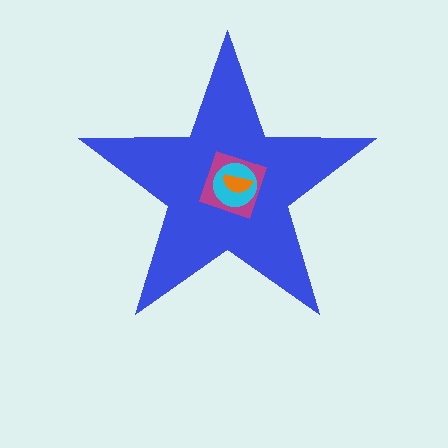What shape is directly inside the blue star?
The magenta square.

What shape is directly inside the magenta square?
The cyan circle.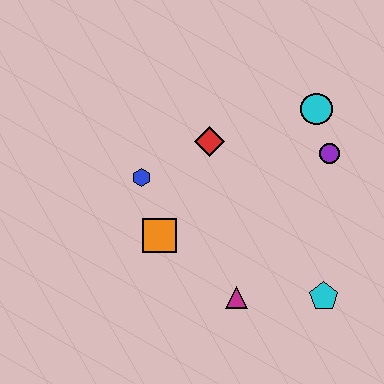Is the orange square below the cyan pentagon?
No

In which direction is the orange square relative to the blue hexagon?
The orange square is below the blue hexagon.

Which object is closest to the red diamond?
The blue hexagon is closest to the red diamond.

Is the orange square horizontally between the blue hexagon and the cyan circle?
Yes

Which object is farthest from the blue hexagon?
The cyan pentagon is farthest from the blue hexagon.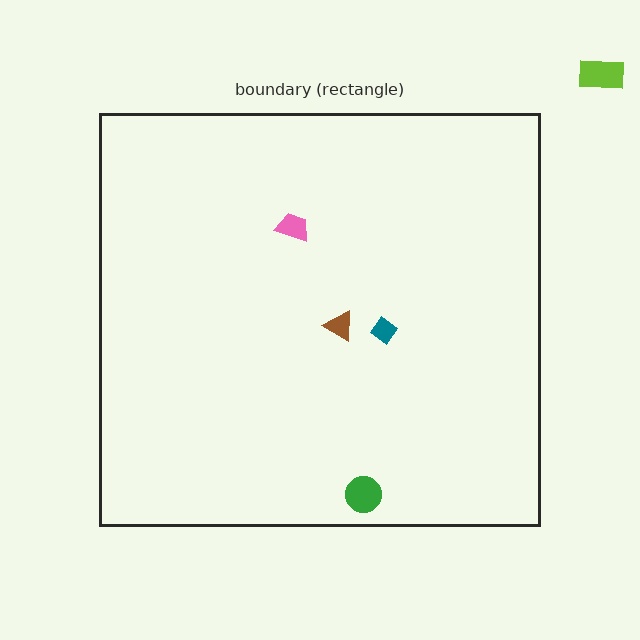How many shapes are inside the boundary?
4 inside, 1 outside.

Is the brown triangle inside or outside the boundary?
Inside.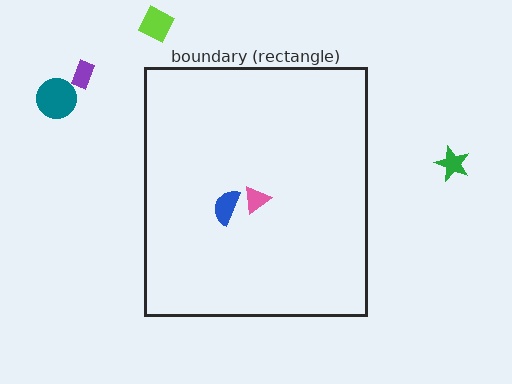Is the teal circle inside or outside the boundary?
Outside.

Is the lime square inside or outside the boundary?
Outside.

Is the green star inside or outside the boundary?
Outside.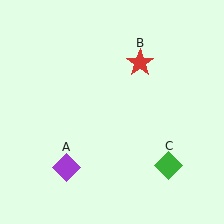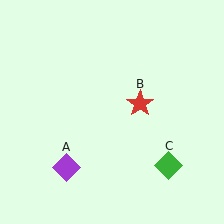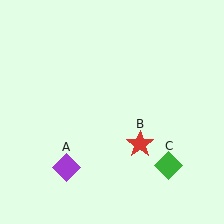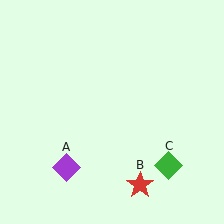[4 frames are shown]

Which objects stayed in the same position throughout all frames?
Purple diamond (object A) and green diamond (object C) remained stationary.